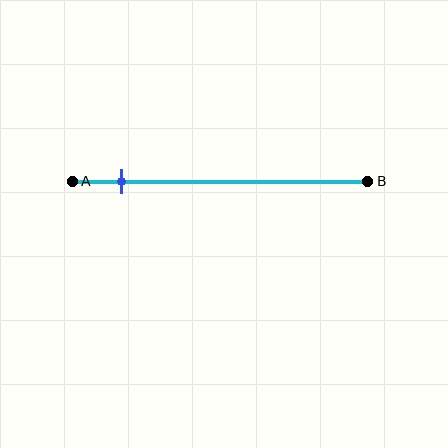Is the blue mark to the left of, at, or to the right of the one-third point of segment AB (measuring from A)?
The blue mark is to the left of the one-third point of segment AB.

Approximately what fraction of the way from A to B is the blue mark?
The blue mark is approximately 15% of the way from A to B.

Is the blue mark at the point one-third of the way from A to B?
No, the mark is at about 15% from A, not at the 33% one-third point.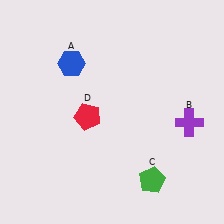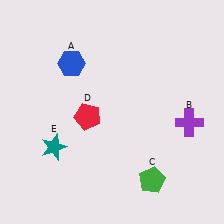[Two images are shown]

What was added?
A teal star (E) was added in Image 2.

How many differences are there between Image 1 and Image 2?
There is 1 difference between the two images.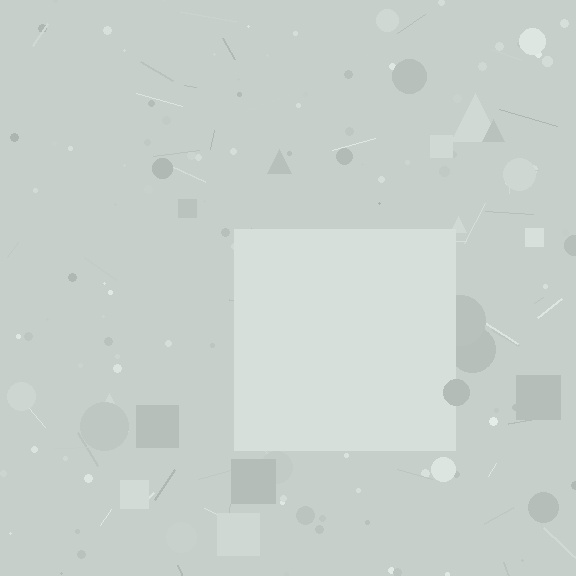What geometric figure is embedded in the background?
A square is embedded in the background.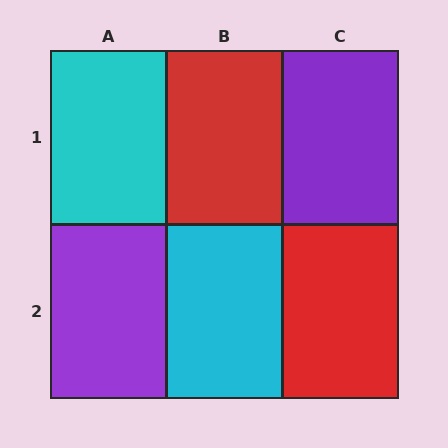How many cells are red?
2 cells are red.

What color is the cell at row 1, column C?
Purple.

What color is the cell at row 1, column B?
Red.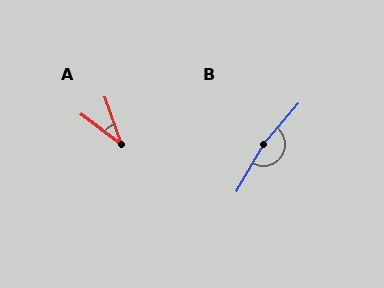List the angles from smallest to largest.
A (34°), B (169°).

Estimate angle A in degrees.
Approximately 34 degrees.